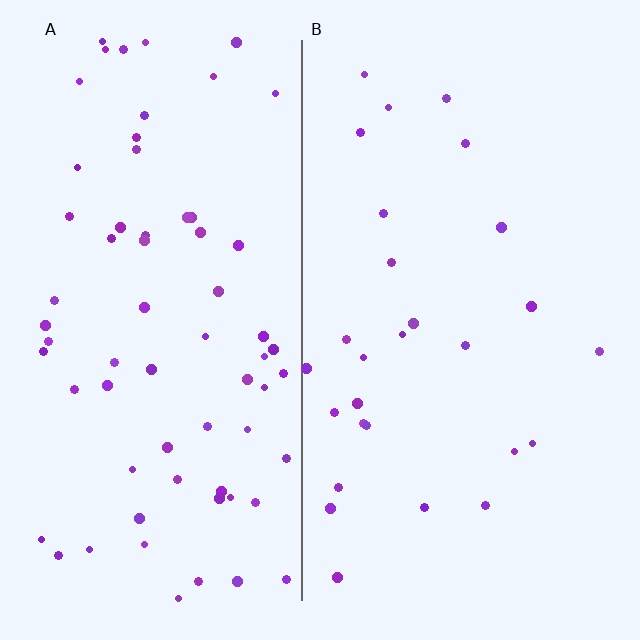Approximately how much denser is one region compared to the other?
Approximately 2.4× — region A over region B.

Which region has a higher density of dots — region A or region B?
A (the left).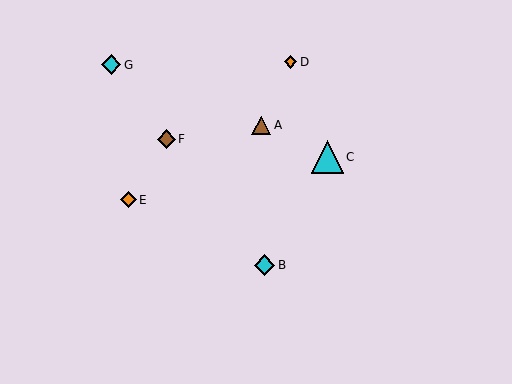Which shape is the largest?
The cyan triangle (labeled C) is the largest.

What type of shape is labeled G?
Shape G is a cyan diamond.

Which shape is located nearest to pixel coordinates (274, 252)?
The cyan diamond (labeled B) at (265, 265) is nearest to that location.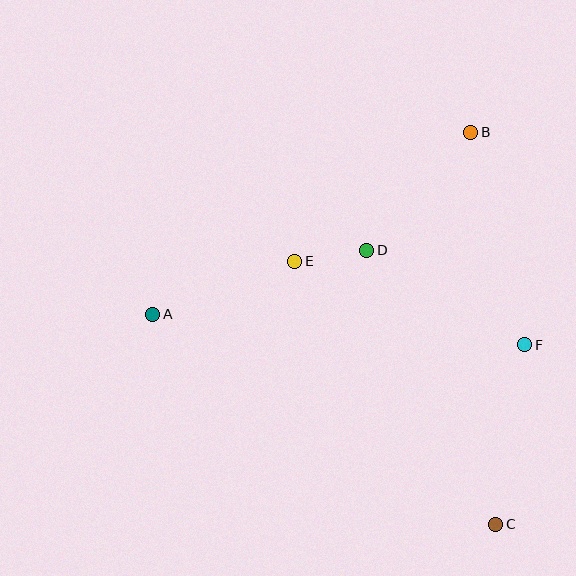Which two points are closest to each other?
Points D and E are closest to each other.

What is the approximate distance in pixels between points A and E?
The distance between A and E is approximately 152 pixels.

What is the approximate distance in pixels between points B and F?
The distance between B and F is approximately 219 pixels.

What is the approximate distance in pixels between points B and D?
The distance between B and D is approximately 157 pixels.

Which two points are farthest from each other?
Points A and C are farthest from each other.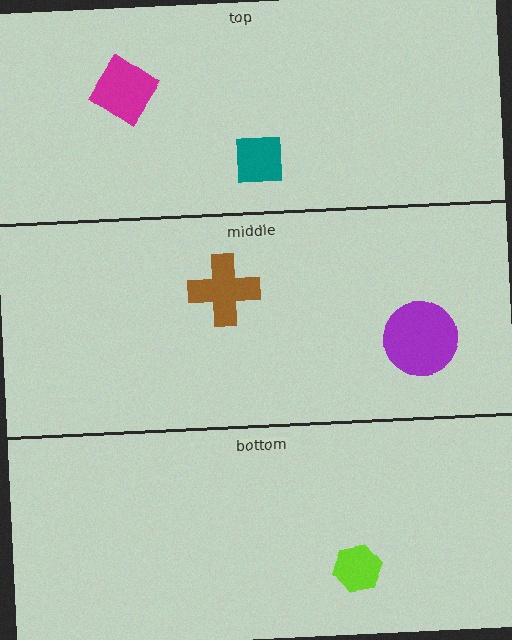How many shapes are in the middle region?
2.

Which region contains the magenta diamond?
The top region.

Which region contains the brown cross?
The middle region.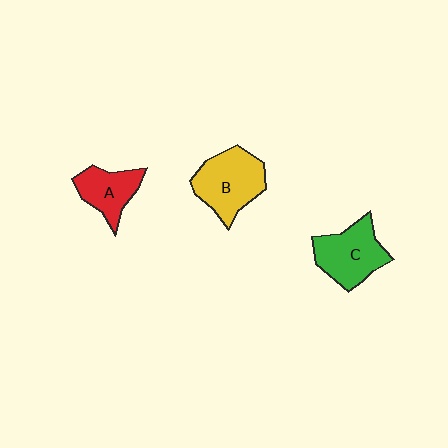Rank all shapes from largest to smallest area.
From largest to smallest: B (yellow), C (green), A (red).